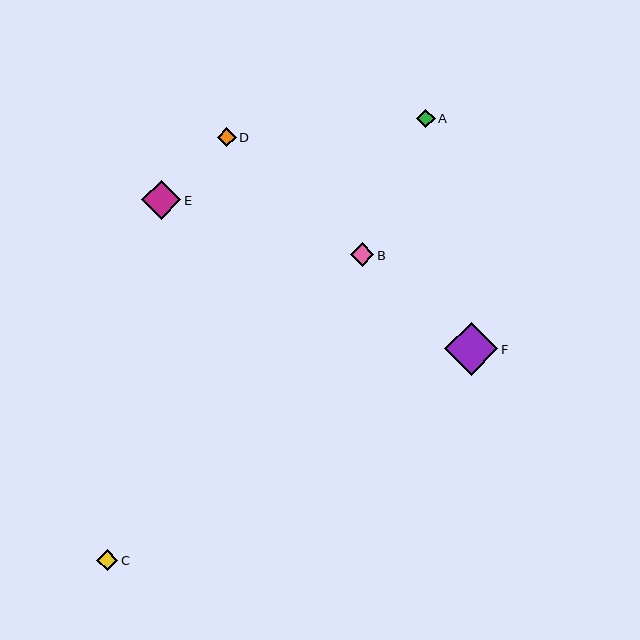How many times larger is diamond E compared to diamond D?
Diamond E is approximately 2.1 times the size of diamond D.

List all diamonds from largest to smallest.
From largest to smallest: F, E, B, C, D, A.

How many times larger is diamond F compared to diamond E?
Diamond F is approximately 1.4 times the size of diamond E.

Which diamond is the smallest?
Diamond A is the smallest with a size of approximately 19 pixels.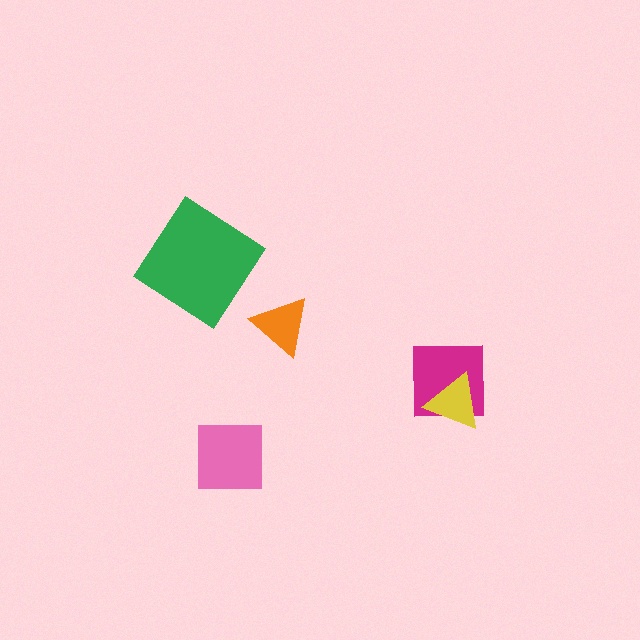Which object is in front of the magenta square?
The yellow triangle is in front of the magenta square.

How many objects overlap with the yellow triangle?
1 object overlaps with the yellow triangle.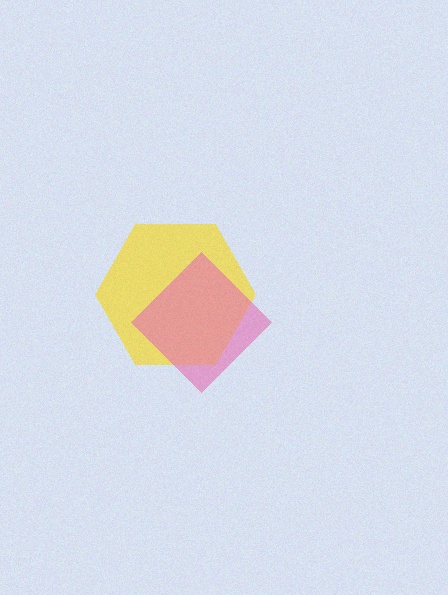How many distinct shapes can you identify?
There are 2 distinct shapes: a yellow hexagon, a pink diamond.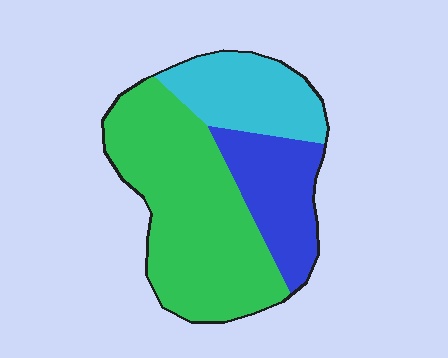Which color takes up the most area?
Green, at roughly 55%.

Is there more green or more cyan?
Green.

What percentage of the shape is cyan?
Cyan takes up about one quarter (1/4) of the shape.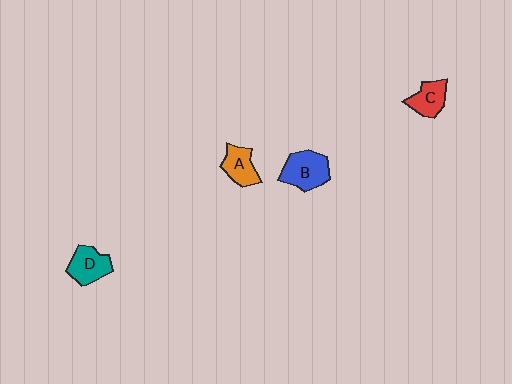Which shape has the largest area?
Shape B (blue).